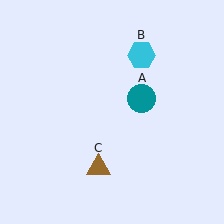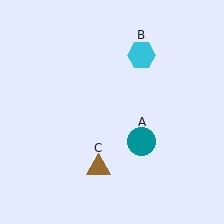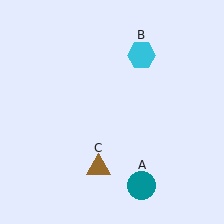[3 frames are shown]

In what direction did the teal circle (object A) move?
The teal circle (object A) moved down.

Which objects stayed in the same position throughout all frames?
Cyan hexagon (object B) and brown triangle (object C) remained stationary.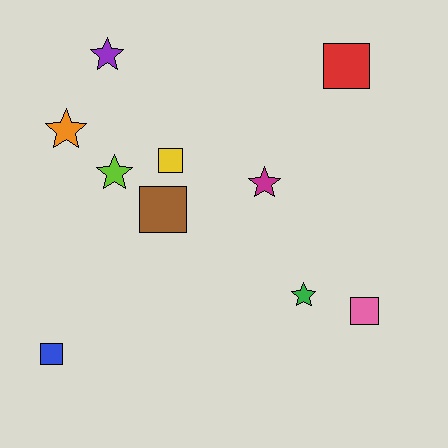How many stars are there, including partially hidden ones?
There are 5 stars.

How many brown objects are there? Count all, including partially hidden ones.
There is 1 brown object.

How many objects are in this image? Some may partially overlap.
There are 10 objects.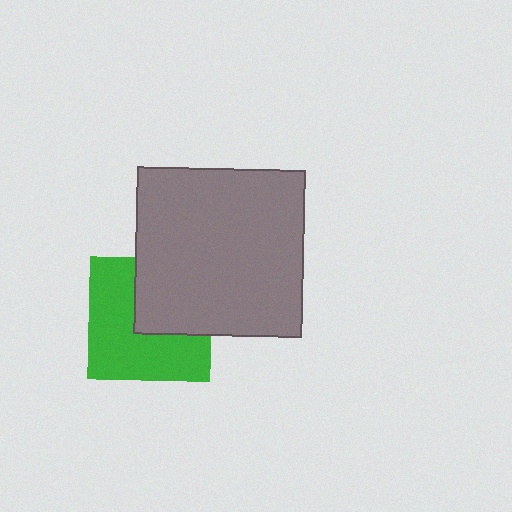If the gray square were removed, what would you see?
You would see the complete green square.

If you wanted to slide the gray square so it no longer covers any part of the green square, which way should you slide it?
Slide it toward the upper-right — that is the most direct way to separate the two shapes.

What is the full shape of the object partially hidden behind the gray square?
The partially hidden object is a green square.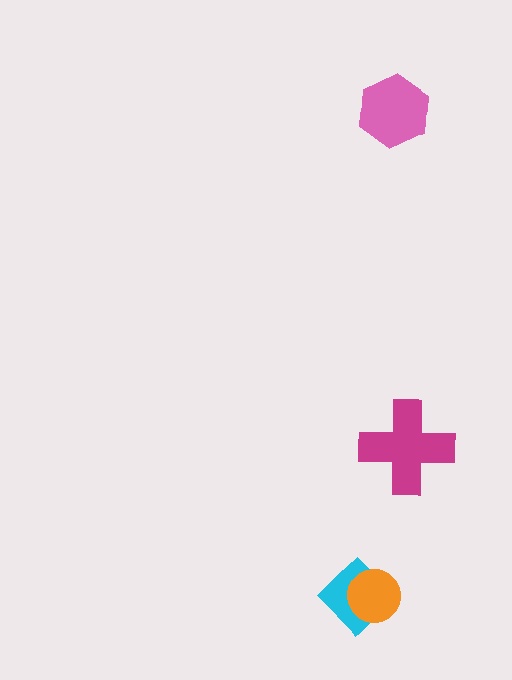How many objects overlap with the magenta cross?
0 objects overlap with the magenta cross.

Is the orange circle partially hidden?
No, no other shape covers it.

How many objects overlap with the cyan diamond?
1 object overlaps with the cyan diamond.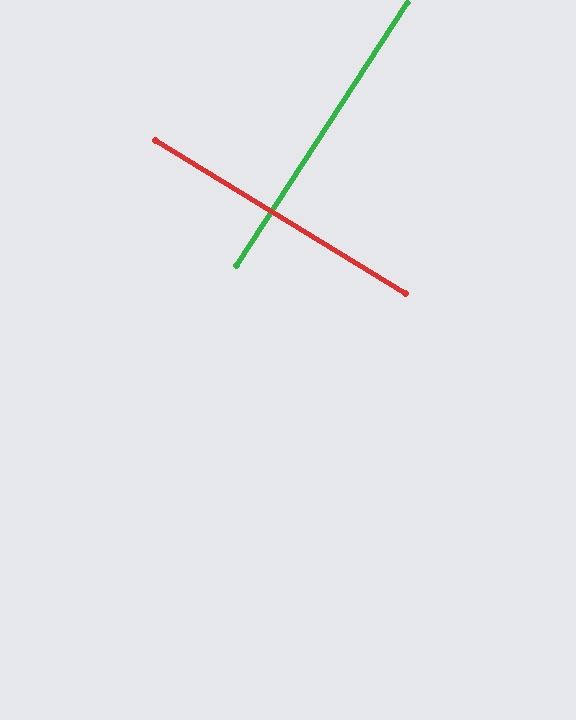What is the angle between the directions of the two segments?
Approximately 88 degrees.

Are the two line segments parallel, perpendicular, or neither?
Perpendicular — they meet at approximately 88°.